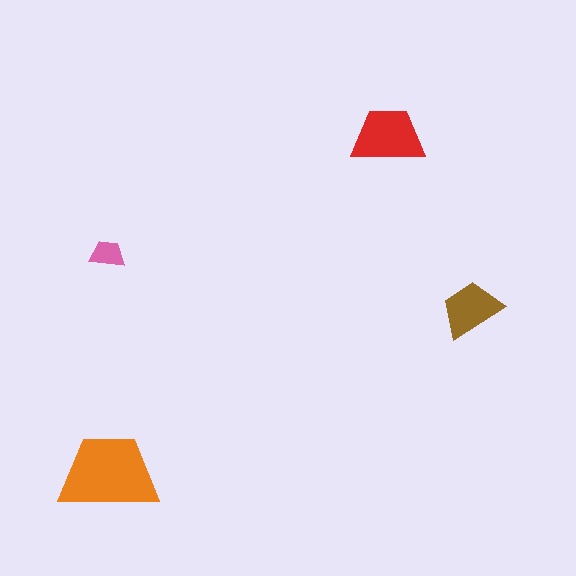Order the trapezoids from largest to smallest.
the orange one, the red one, the brown one, the pink one.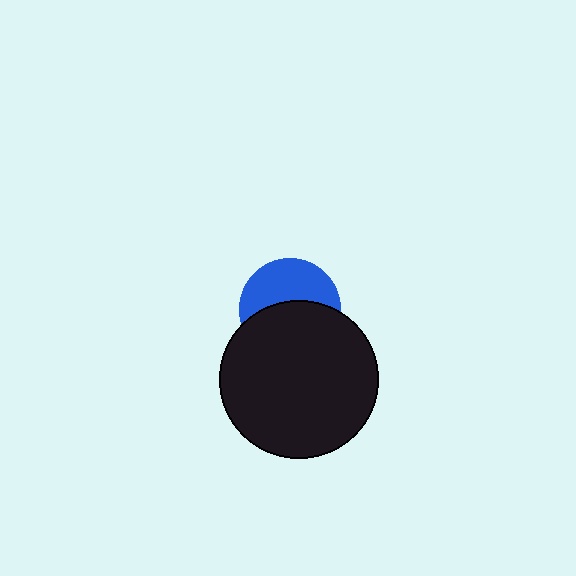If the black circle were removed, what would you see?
You would see the complete blue circle.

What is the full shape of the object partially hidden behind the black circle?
The partially hidden object is a blue circle.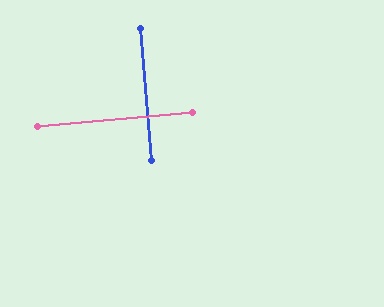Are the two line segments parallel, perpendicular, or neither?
Perpendicular — they meet at approximately 90°.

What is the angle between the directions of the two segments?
Approximately 90 degrees.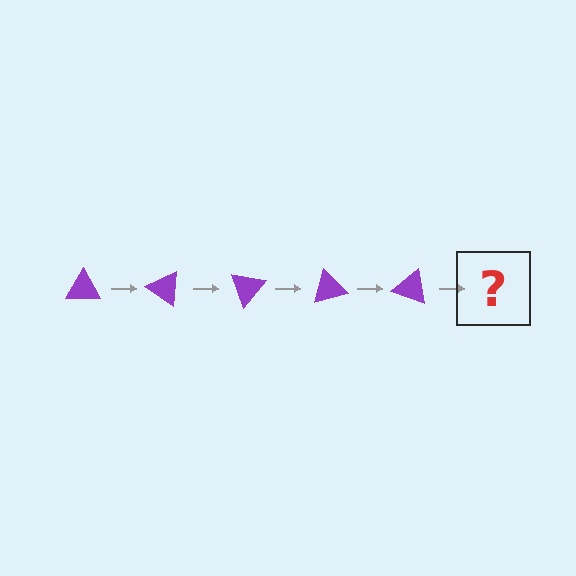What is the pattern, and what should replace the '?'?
The pattern is that the triangle rotates 35 degrees each step. The '?' should be a purple triangle rotated 175 degrees.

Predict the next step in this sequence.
The next step is a purple triangle rotated 175 degrees.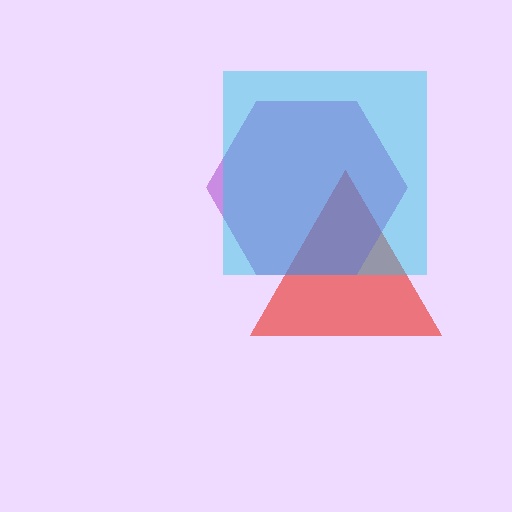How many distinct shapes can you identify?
There are 3 distinct shapes: a red triangle, a purple hexagon, a cyan square.